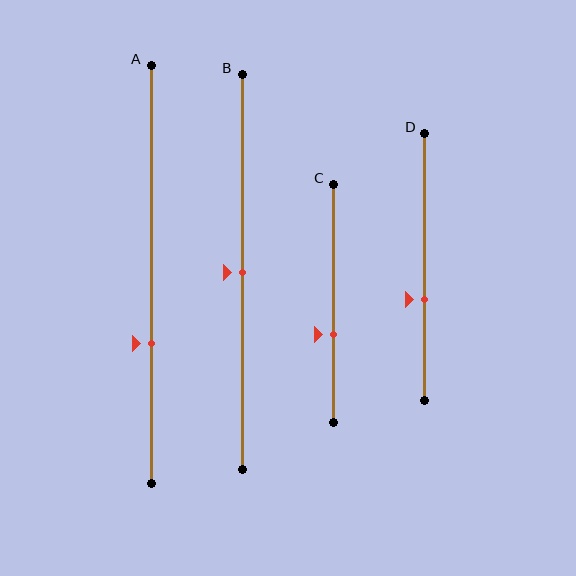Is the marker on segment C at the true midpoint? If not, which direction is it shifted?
No, the marker on segment C is shifted downward by about 13% of the segment length.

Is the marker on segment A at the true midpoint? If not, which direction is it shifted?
No, the marker on segment A is shifted downward by about 16% of the segment length.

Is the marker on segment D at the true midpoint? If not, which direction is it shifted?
No, the marker on segment D is shifted downward by about 12% of the segment length.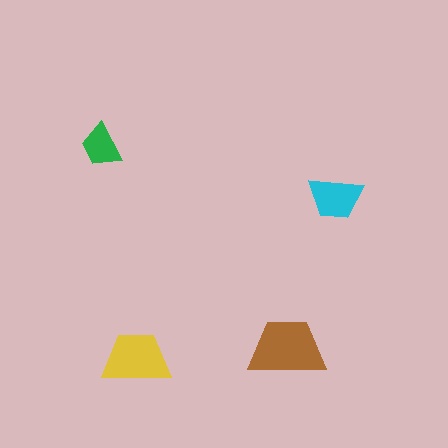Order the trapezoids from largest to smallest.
the brown one, the yellow one, the cyan one, the green one.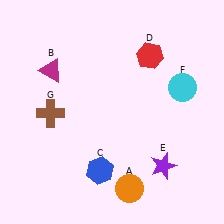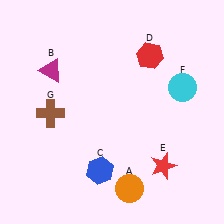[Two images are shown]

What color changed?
The star (E) changed from purple in Image 1 to red in Image 2.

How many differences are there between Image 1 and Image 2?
There is 1 difference between the two images.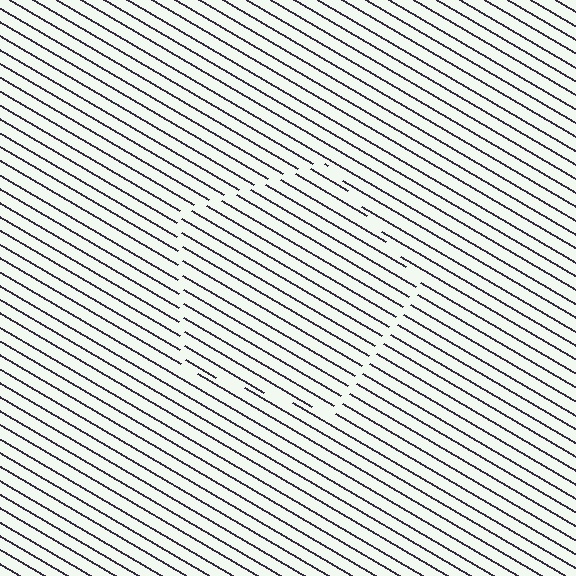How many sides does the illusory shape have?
5 sides — the line-ends trace a pentagon.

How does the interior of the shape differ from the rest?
The interior of the shape contains the same grating, shifted by half a period — the contour is defined by the phase discontinuity where line-ends from the inner and outer gratings abut.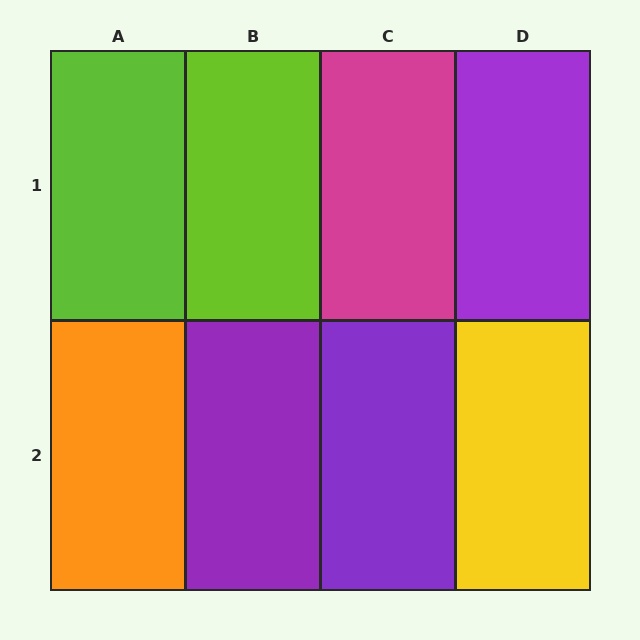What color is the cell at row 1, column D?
Purple.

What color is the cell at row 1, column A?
Lime.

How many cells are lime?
2 cells are lime.